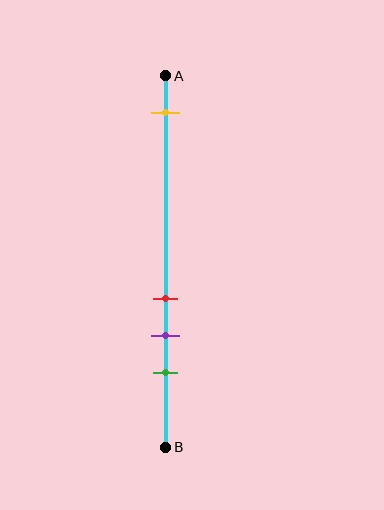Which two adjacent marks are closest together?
The red and purple marks are the closest adjacent pair.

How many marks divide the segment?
There are 4 marks dividing the segment.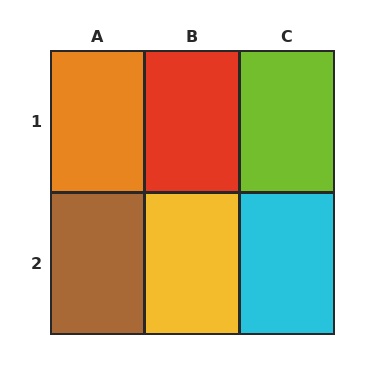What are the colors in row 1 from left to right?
Orange, red, lime.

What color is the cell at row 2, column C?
Cyan.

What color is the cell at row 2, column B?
Yellow.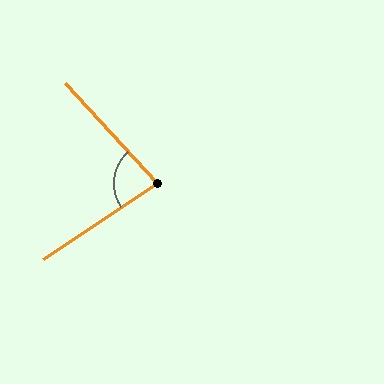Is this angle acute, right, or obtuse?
It is acute.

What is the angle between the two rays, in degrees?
Approximately 81 degrees.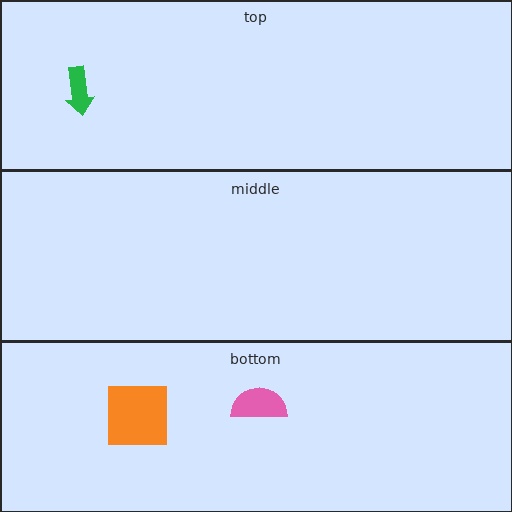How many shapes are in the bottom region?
2.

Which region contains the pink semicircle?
The bottom region.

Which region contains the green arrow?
The top region.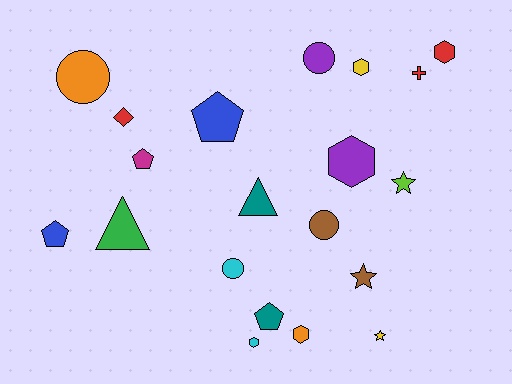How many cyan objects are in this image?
There are 2 cyan objects.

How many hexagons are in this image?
There are 5 hexagons.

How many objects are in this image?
There are 20 objects.